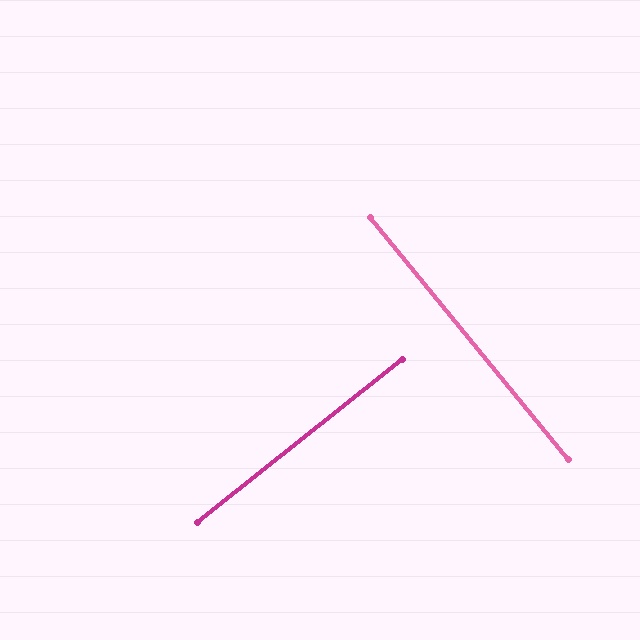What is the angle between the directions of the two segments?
Approximately 89 degrees.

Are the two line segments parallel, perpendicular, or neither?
Perpendicular — they meet at approximately 89°.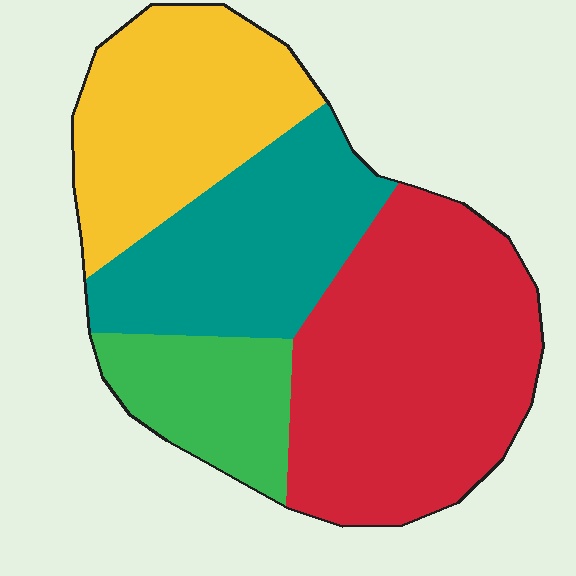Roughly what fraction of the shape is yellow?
Yellow covers roughly 25% of the shape.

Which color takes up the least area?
Green, at roughly 15%.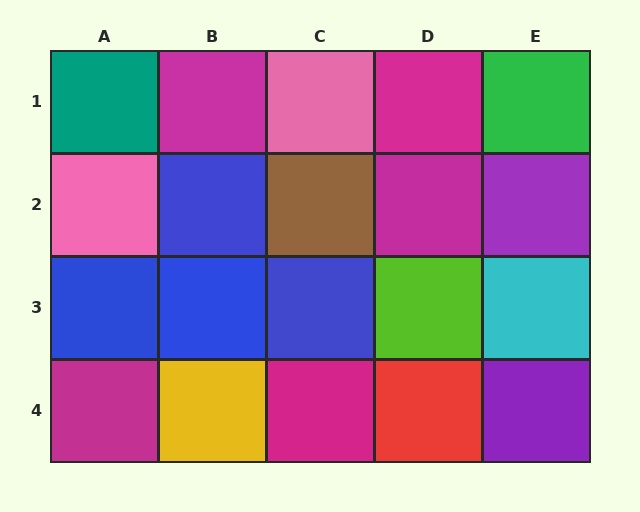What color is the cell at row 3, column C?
Blue.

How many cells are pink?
2 cells are pink.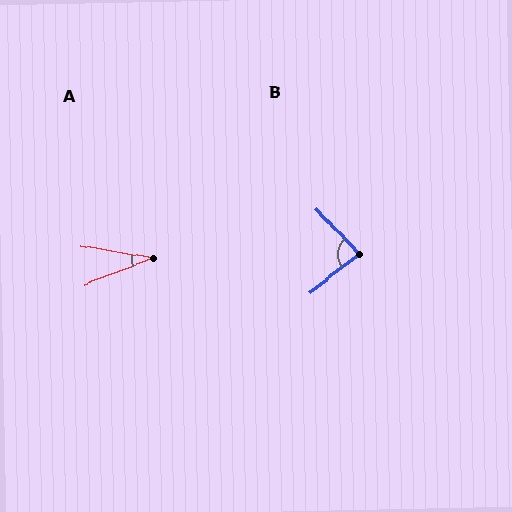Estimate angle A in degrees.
Approximately 31 degrees.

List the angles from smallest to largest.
A (31°), B (84°).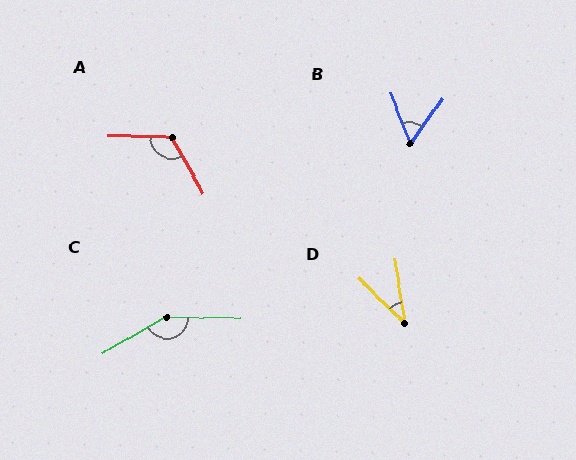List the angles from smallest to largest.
D (37°), B (57°), A (120°), C (150°).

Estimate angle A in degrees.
Approximately 120 degrees.